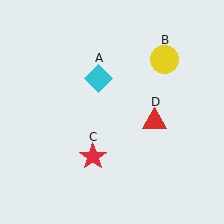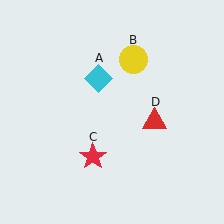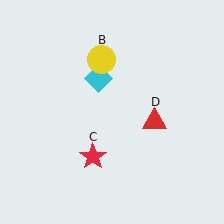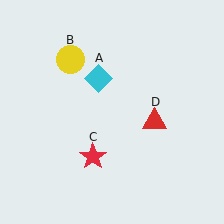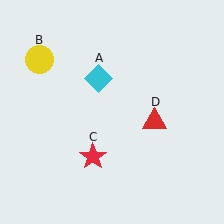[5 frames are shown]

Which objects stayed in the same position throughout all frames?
Cyan diamond (object A) and red star (object C) and red triangle (object D) remained stationary.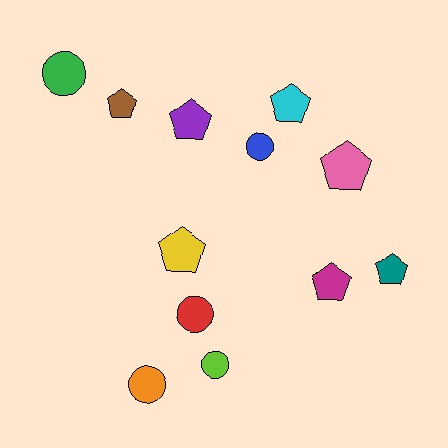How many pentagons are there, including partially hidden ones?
There are 7 pentagons.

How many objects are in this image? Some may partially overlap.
There are 12 objects.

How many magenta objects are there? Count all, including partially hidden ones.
There is 1 magenta object.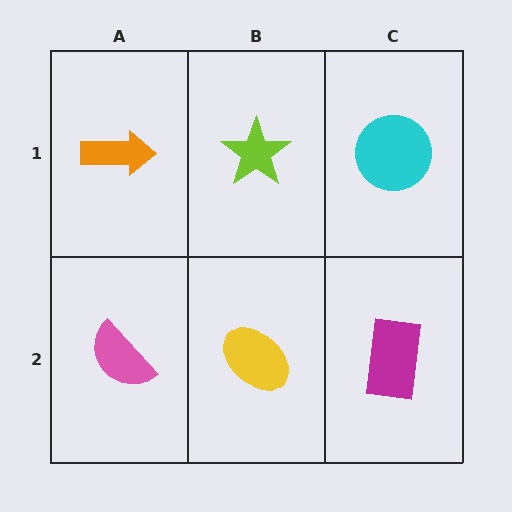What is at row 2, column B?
A yellow ellipse.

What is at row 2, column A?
A pink semicircle.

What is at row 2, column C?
A magenta rectangle.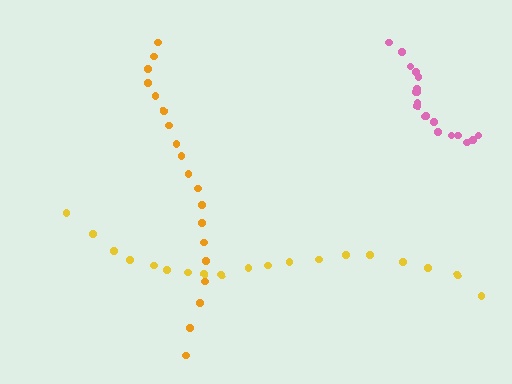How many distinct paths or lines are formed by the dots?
There are 3 distinct paths.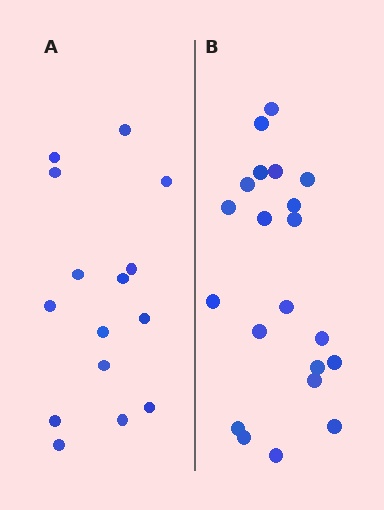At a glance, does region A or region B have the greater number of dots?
Region B (the right region) has more dots.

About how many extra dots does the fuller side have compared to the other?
Region B has about 6 more dots than region A.